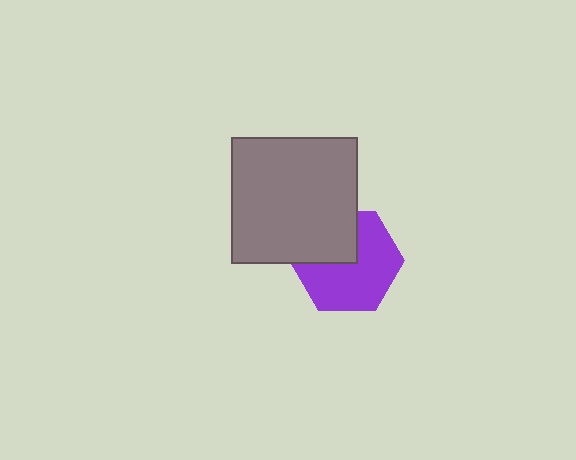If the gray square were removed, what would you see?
You would see the complete purple hexagon.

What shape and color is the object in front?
The object in front is a gray square.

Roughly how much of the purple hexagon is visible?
Most of it is visible (roughly 67%).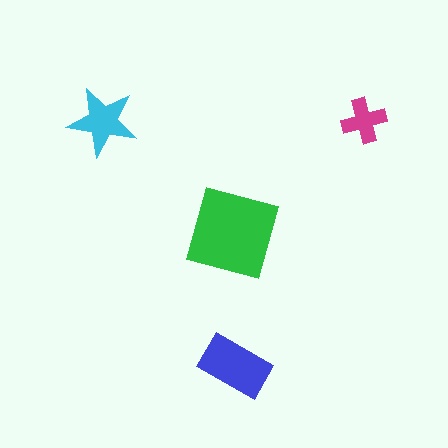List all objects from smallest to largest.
The magenta cross, the cyan star, the blue rectangle, the green diamond.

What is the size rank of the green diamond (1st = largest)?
1st.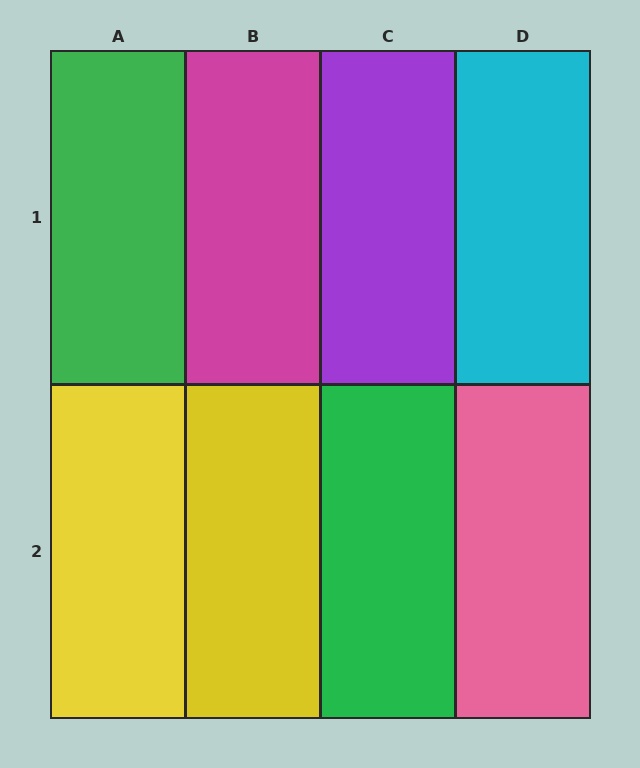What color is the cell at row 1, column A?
Green.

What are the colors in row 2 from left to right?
Yellow, yellow, green, pink.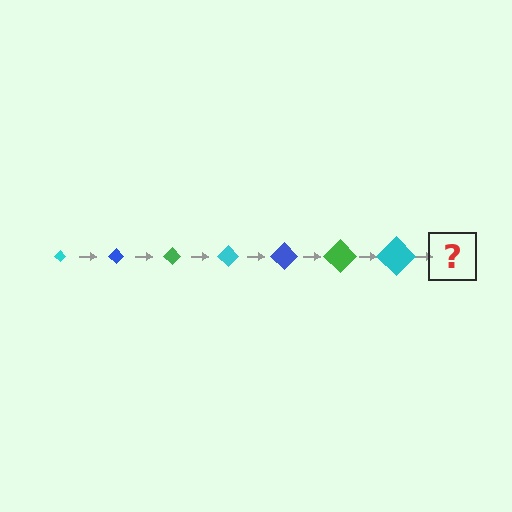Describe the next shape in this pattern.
It should be a blue diamond, larger than the previous one.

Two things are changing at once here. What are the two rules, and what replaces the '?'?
The two rules are that the diamond grows larger each step and the color cycles through cyan, blue, and green. The '?' should be a blue diamond, larger than the previous one.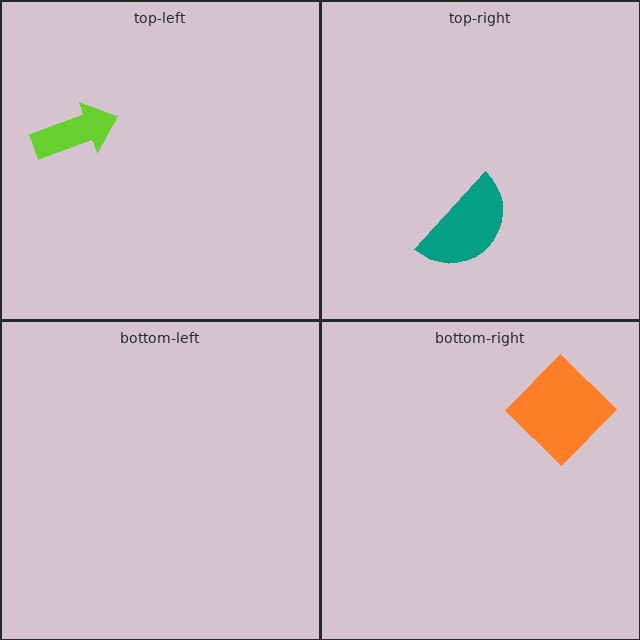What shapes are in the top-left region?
The lime arrow.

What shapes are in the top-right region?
The teal semicircle.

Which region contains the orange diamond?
The bottom-right region.